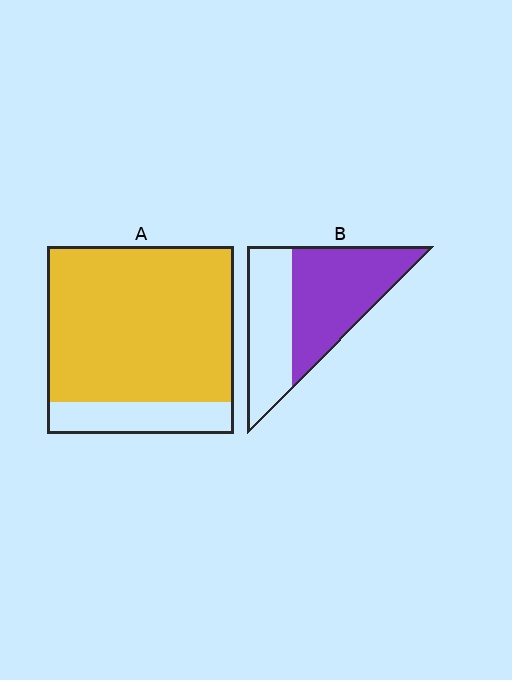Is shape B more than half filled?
Yes.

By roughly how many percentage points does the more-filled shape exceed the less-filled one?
By roughly 25 percentage points (A over B).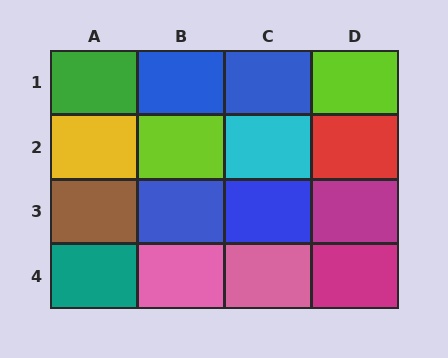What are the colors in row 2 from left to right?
Yellow, lime, cyan, red.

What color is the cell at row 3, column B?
Blue.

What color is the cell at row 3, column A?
Brown.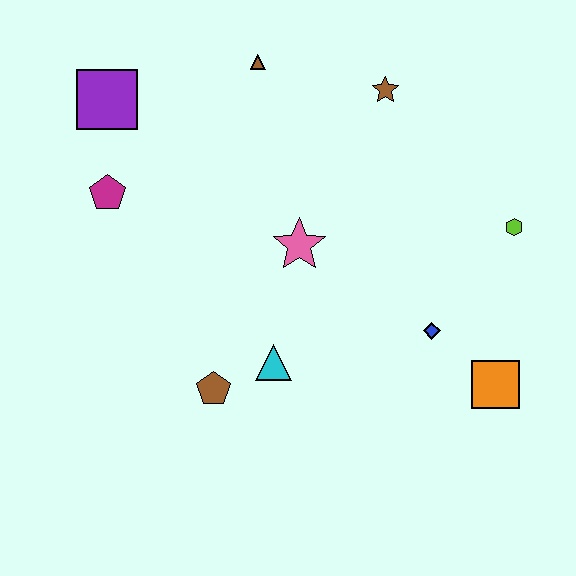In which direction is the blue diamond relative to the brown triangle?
The blue diamond is below the brown triangle.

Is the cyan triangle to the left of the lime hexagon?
Yes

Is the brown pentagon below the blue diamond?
Yes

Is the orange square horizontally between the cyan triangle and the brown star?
No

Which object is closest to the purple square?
The magenta pentagon is closest to the purple square.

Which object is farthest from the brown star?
The brown pentagon is farthest from the brown star.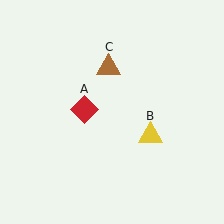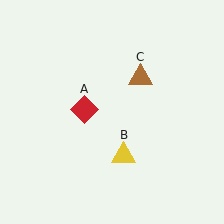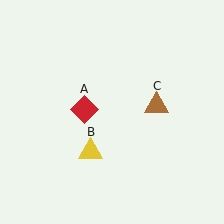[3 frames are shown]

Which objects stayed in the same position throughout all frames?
Red diamond (object A) remained stationary.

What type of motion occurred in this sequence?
The yellow triangle (object B), brown triangle (object C) rotated clockwise around the center of the scene.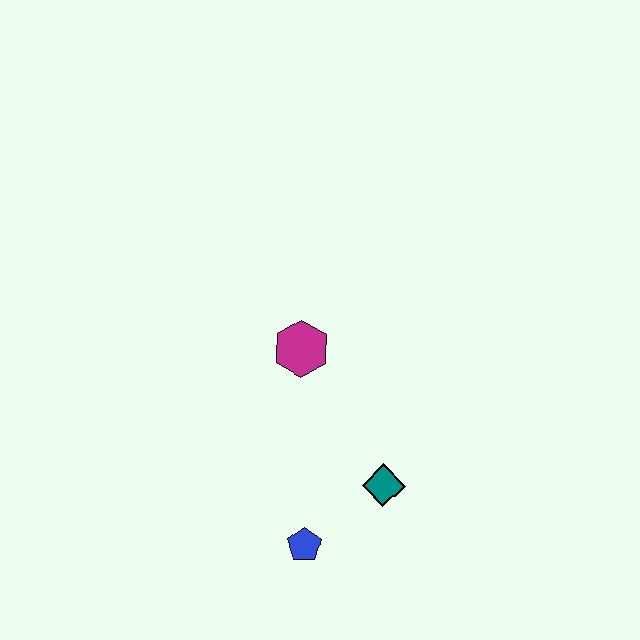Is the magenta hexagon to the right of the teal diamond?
No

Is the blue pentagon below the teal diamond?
Yes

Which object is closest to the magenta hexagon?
The teal diamond is closest to the magenta hexagon.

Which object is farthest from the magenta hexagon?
The blue pentagon is farthest from the magenta hexagon.